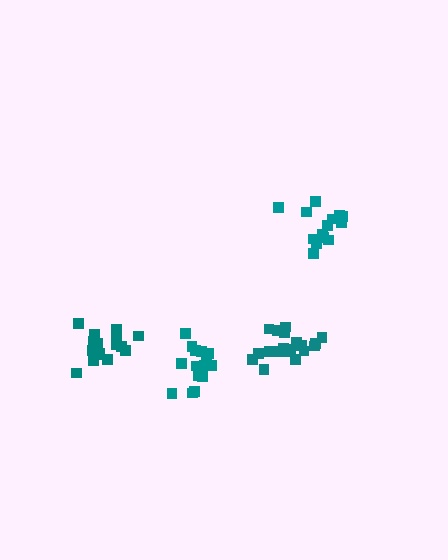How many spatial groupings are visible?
There are 4 spatial groupings.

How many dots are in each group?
Group 1: 19 dots, Group 2: 14 dots, Group 3: 16 dots, Group 4: 16 dots (65 total).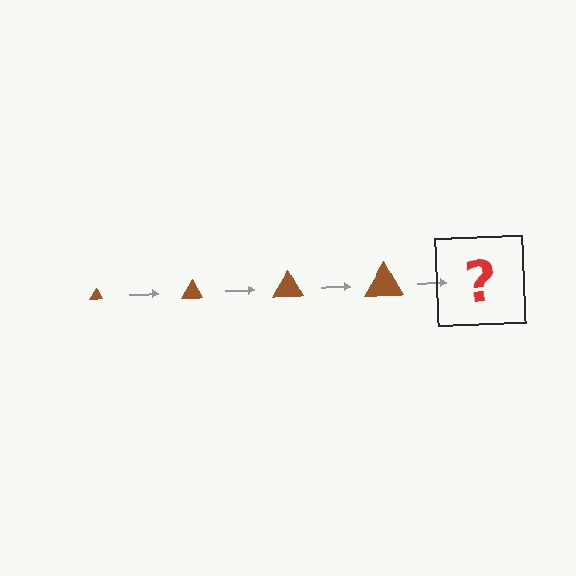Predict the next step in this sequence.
The next step is a brown triangle, larger than the previous one.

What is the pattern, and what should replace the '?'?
The pattern is that the triangle gets progressively larger each step. The '?' should be a brown triangle, larger than the previous one.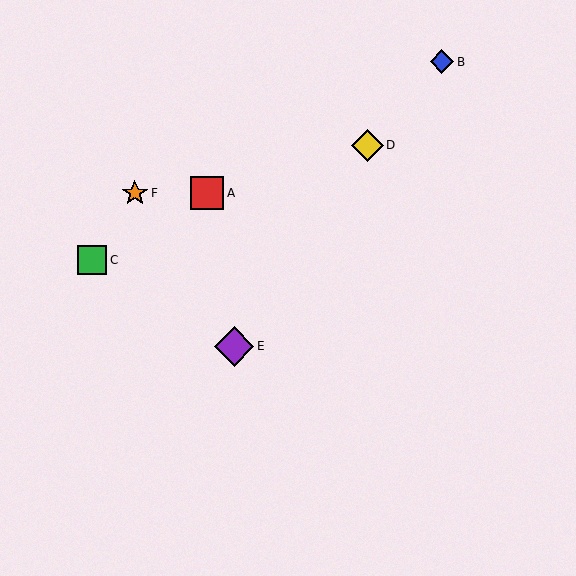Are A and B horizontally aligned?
No, A is at y≈193 and B is at y≈62.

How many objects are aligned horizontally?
2 objects (A, F) are aligned horizontally.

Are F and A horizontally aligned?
Yes, both are at y≈193.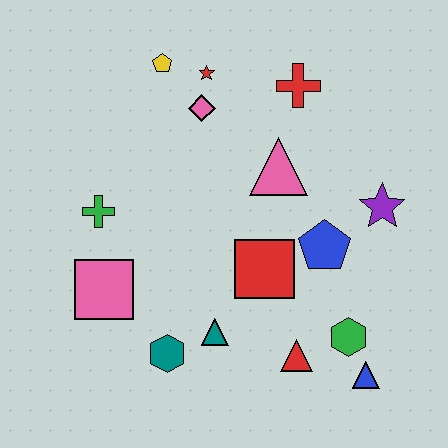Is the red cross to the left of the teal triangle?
No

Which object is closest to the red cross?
The pink triangle is closest to the red cross.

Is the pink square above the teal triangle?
Yes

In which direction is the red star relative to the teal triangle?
The red star is above the teal triangle.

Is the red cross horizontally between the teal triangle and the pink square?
No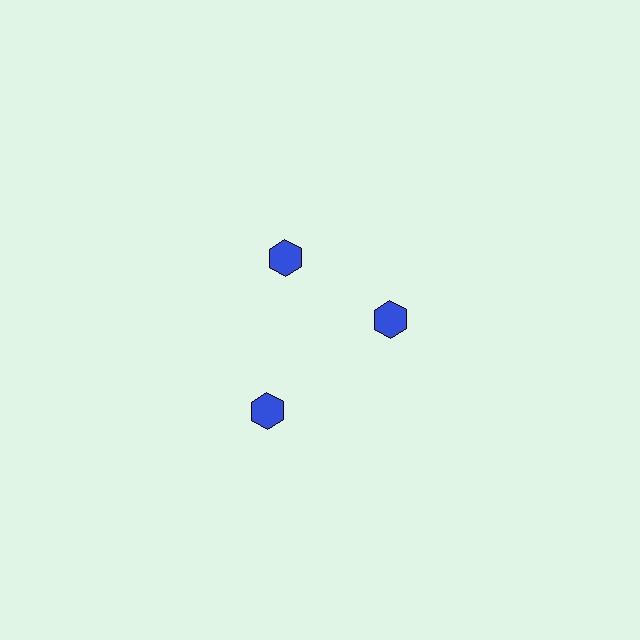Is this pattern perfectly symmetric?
No. The 3 blue hexagons are arranged in a ring, but one element near the 7 o'clock position is pushed outward from the center, breaking the 3-fold rotational symmetry.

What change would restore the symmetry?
The symmetry would be restored by moving it inward, back onto the ring so that all 3 hexagons sit at equal angles and equal distance from the center.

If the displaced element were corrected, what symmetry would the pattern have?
It would have 3-fold rotational symmetry — the pattern would map onto itself every 120 degrees.